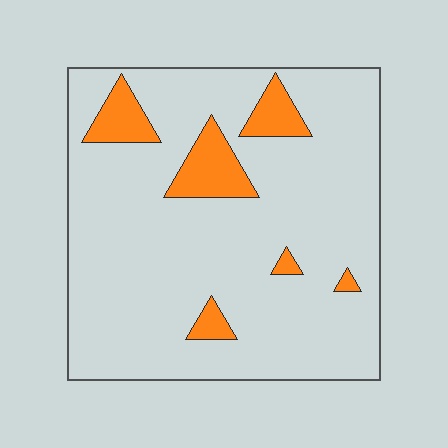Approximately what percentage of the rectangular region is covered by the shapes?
Approximately 10%.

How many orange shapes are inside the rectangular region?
6.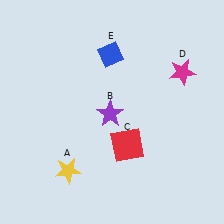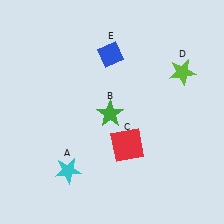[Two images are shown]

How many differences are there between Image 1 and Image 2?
There are 3 differences between the two images.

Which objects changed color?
A changed from yellow to cyan. B changed from purple to green. D changed from magenta to lime.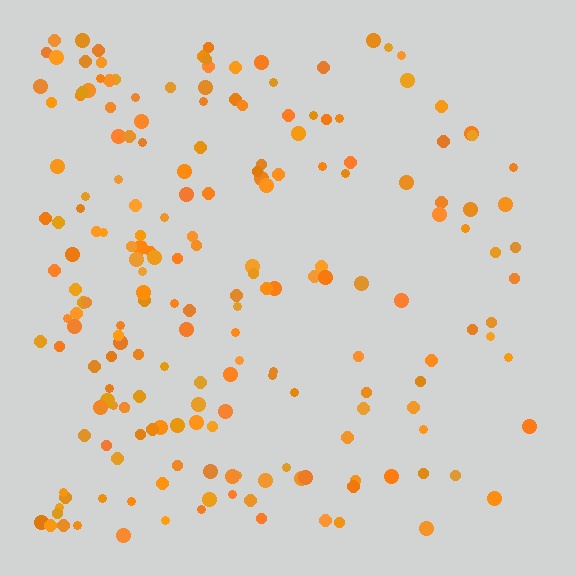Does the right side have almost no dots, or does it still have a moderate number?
Still a moderate number, just noticeably fewer than the left.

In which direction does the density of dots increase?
From right to left, with the left side densest.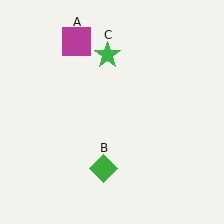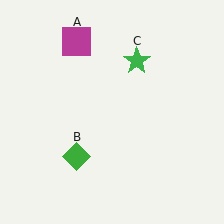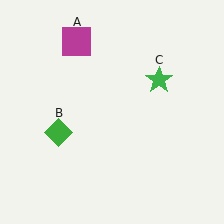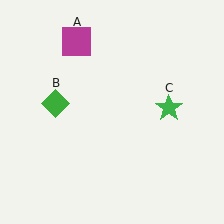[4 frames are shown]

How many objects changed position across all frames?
2 objects changed position: green diamond (object B), green star (object C).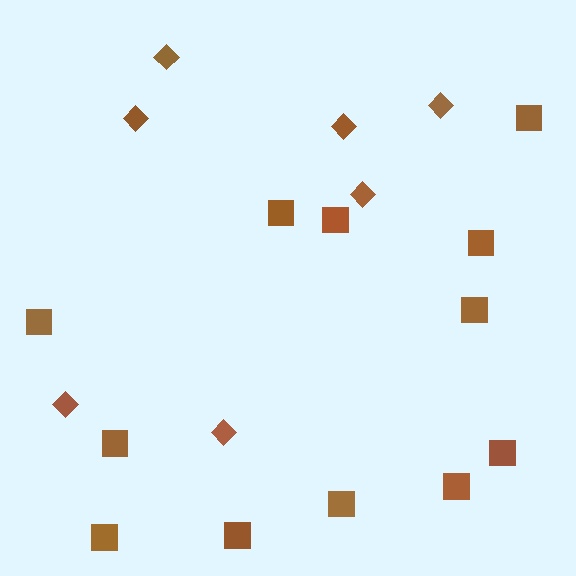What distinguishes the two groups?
There are 2 groups: one group of diamonds (7) and one group of squares (12).